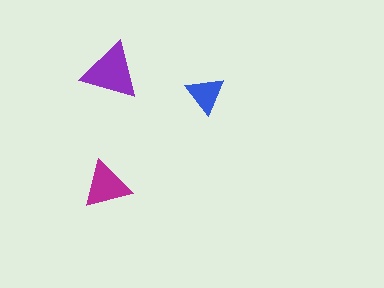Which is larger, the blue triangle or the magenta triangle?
The magenta one.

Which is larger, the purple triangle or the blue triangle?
The purple one.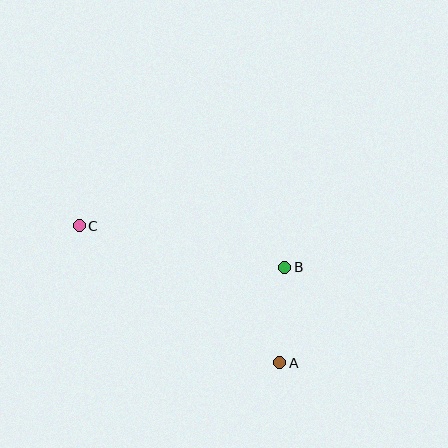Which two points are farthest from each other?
Points A and C are farthest from each other.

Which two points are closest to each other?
Points A and B are closest to each other.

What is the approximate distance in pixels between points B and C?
The distance between B and C is approximately 210 pixels.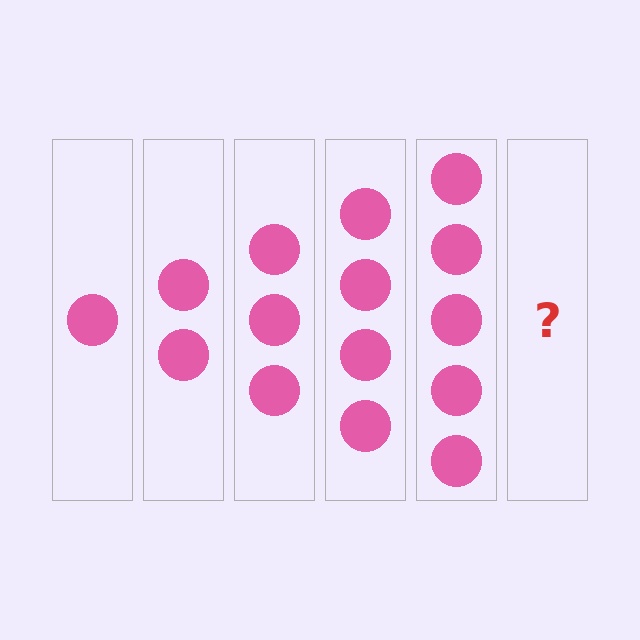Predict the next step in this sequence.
The next step is 6 circles.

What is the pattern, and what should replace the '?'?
The pattern is that each step adds one more circle. The '?' should be 6 circles.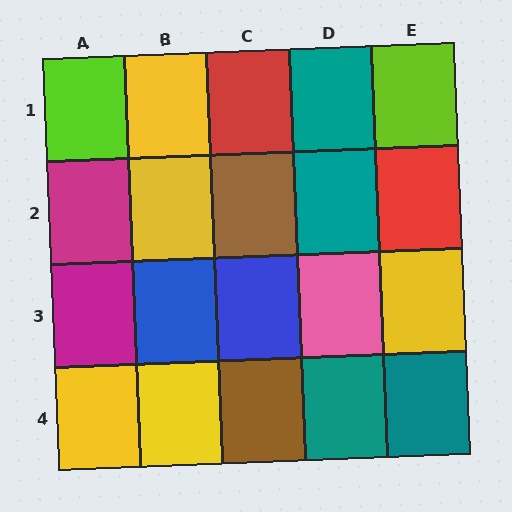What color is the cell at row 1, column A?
Lime.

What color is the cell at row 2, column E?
Red.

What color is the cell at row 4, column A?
Yellow.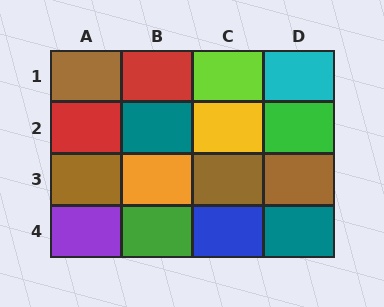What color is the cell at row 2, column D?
Green.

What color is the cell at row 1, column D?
Cyan.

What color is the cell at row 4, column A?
Purple.